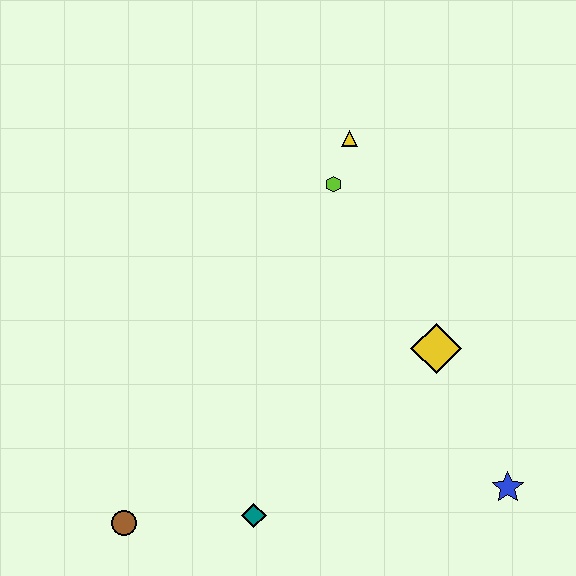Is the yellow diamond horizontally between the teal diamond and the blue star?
Yes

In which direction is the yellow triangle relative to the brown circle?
The yellow triangle is above the brown circle.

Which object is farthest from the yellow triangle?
The brown circle is farthest from the yellow triangle.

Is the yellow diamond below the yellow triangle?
Yes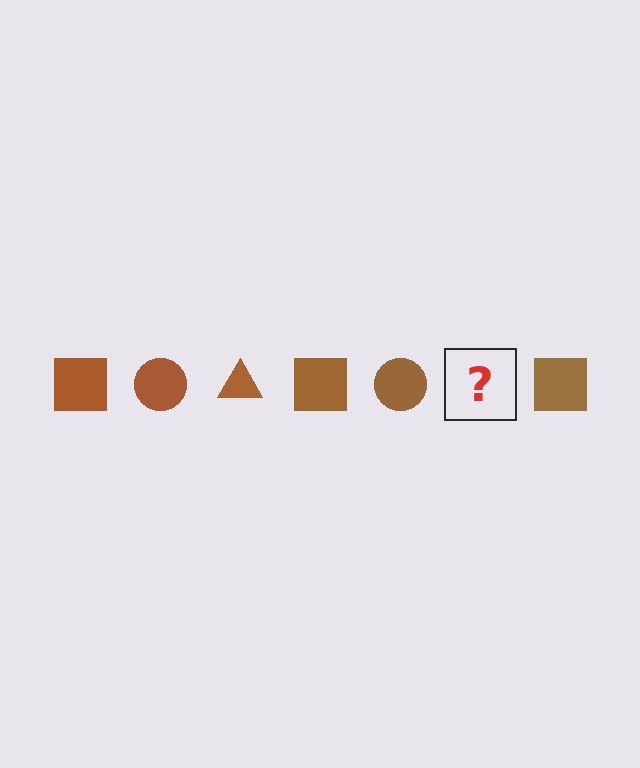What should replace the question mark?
The question mark should be replaced with a brown triangle.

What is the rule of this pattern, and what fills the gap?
The rule is that the pattern cycles through square, circle, triangle shapes in brown. The gap should be filled with a brown triangle.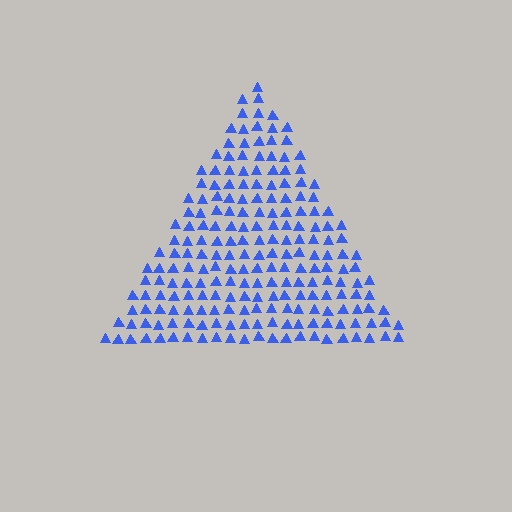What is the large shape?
The large shape is a triangle.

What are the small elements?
The small elements are triangles.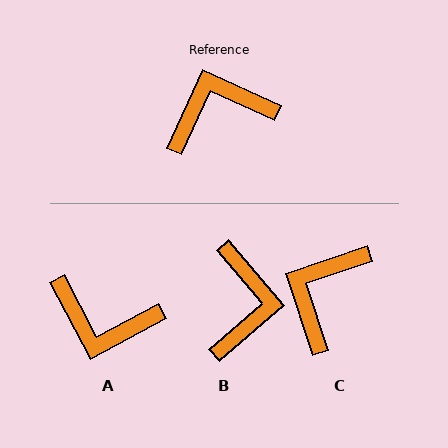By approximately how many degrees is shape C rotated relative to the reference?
Approximately 43 degrees counter-clockwise.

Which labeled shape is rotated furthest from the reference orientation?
A, about 142 degrees away.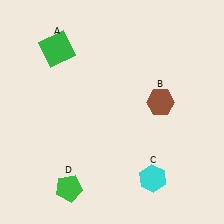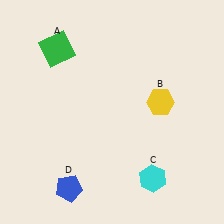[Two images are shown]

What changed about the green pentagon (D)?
In Image 1, D is green. In Image 2, it changed to blue.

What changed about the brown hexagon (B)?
In Image 1, B is brown. In Image 2, it changed to yellow.